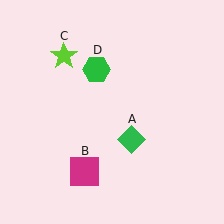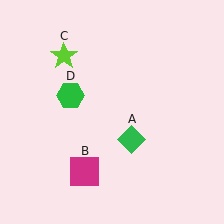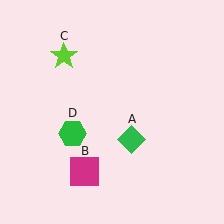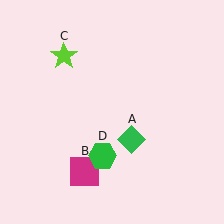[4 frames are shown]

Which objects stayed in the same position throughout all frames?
Green diamond (object A) and magenta square (object B) and lime star (object C) remained stationary.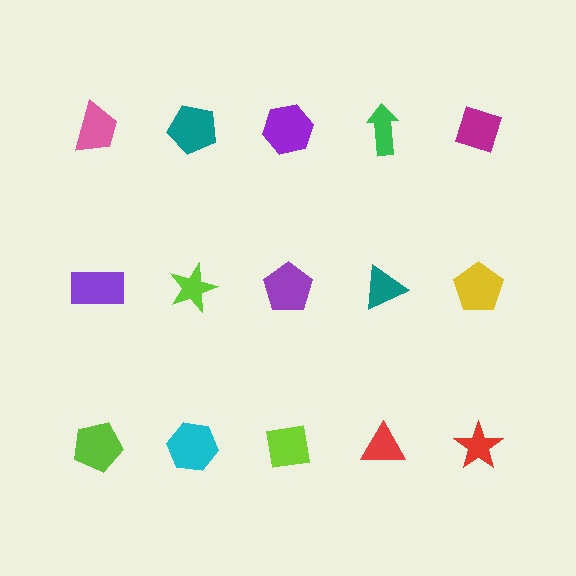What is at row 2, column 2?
A lime star.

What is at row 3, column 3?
A lime square.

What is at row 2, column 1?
A purple rectangle.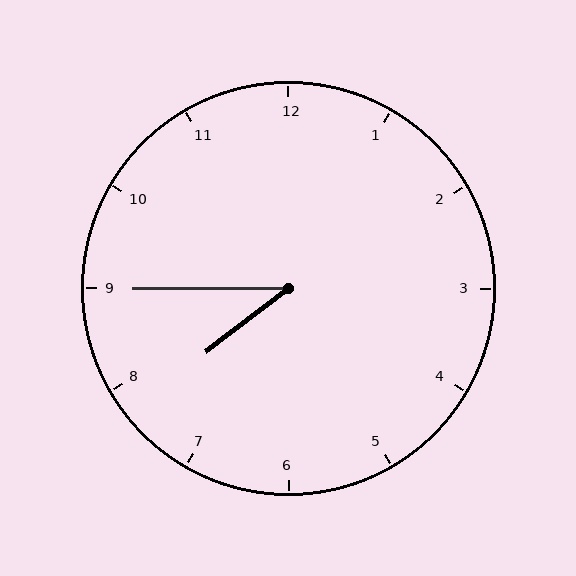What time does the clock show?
7:45.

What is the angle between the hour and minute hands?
Approximately 38 degrees.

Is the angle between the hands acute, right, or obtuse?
It is acute.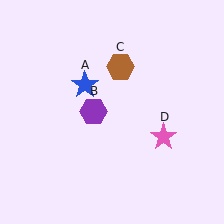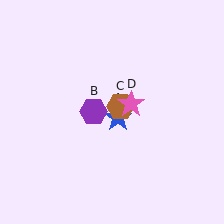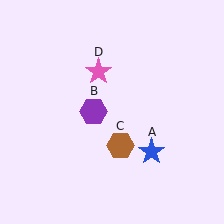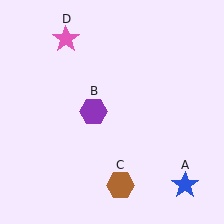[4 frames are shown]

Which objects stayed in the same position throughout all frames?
Purple hexagon (object B) remained stationary.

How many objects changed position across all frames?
3 objects changed position: blue star (object A), brown hexagon (object C), pink star (object D).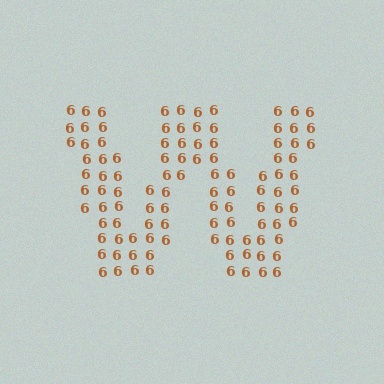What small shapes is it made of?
It is made of small digit 6's.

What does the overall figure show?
The overall figure shows the letter W.